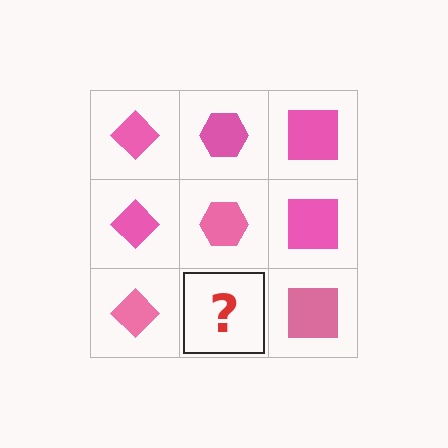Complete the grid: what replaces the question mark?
The question mark should be replaced with a pink hexagon.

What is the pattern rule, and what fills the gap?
The rule is that each column has a consistent shape. The gap should be filled with a pink hexagon.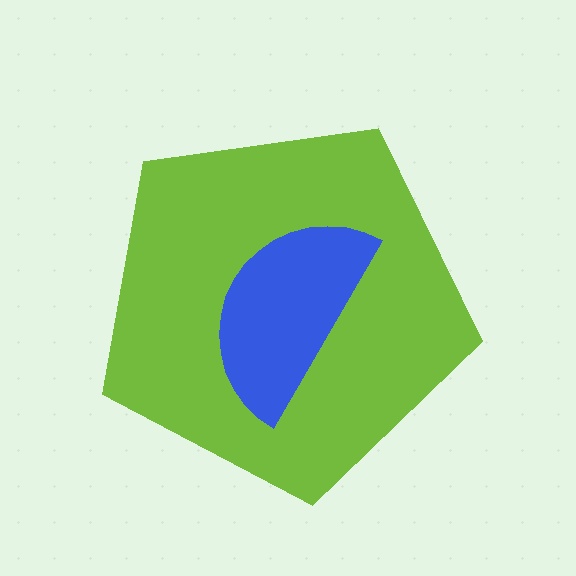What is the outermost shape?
The lime pentagon.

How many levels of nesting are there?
2.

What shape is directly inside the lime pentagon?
The blue semicircle.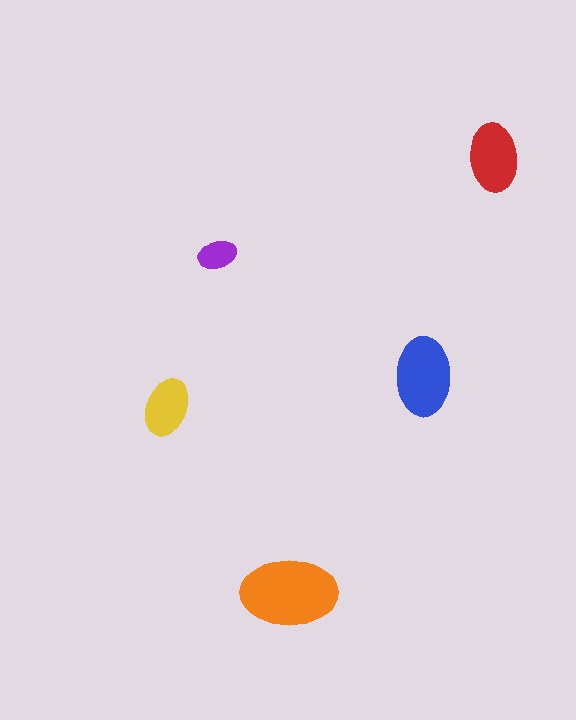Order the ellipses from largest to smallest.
the orange one, the blue one, the red one, the yellow one, the purple one.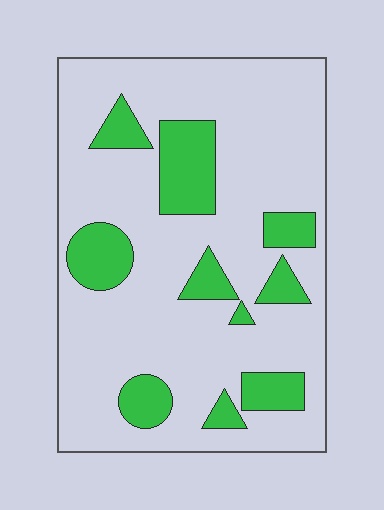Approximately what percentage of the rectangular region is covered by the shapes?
Approximately 20%.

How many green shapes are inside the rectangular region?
10.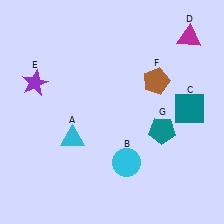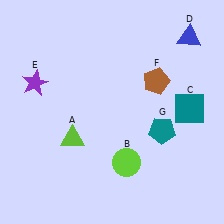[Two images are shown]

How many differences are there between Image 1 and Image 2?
There are 3 differences between the two images.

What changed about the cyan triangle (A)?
In Image 1, A is cyan. In Image 2, it changed to lime.